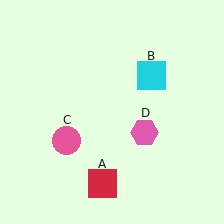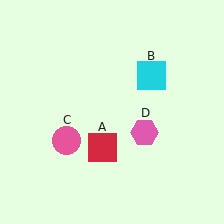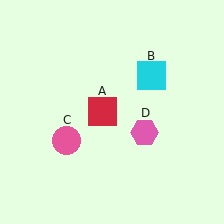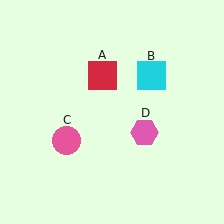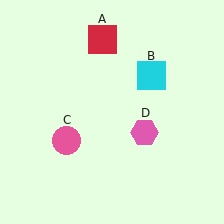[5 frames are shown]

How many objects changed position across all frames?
1 object changed position: red square (object A).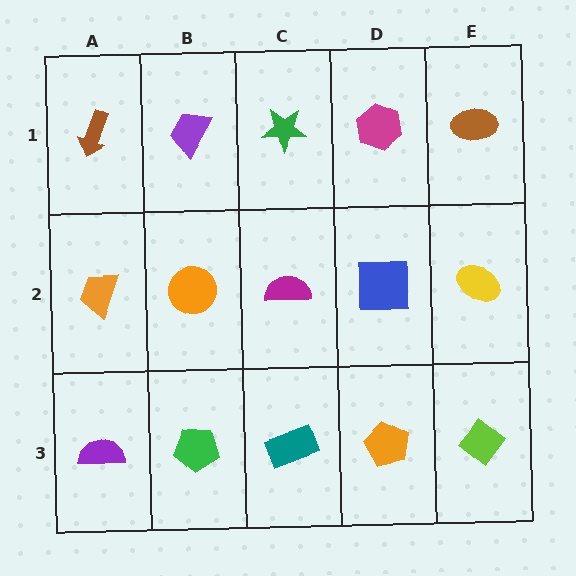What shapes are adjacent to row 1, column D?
A blue square (row 2, column D), a green star (row 1, column C), a brown ellipse (row 1, column E).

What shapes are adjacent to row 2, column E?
A brown ellipse (row 1, column E), a lime diamond (row 3, column E), a blue square (row 2, column D).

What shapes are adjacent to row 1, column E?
A yellow ellipse (row 2, column E), a magenta hexagon (row 1, column D).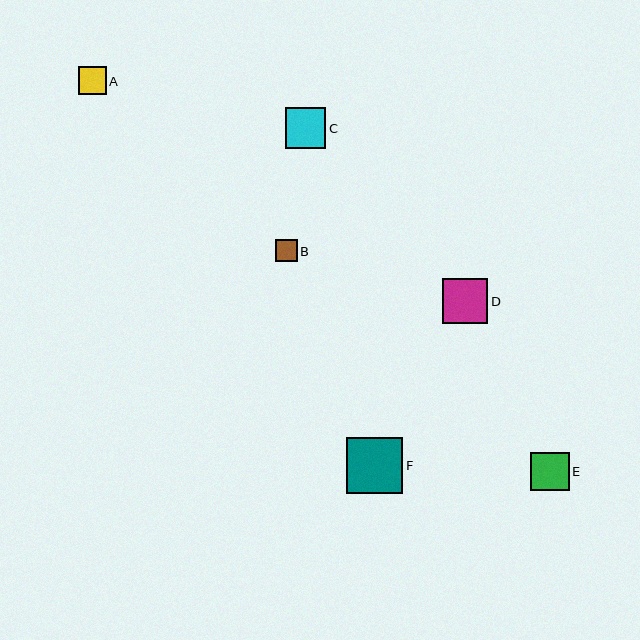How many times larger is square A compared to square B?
Square A is approximately 1.3 times the size of square B.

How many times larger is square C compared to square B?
Square C is approximately 1.8 times the size of square B.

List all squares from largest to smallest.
From largest to smallest: F, D, C, E, A, B.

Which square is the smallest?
Square B is the smallest with a size of approximately 22 pixels.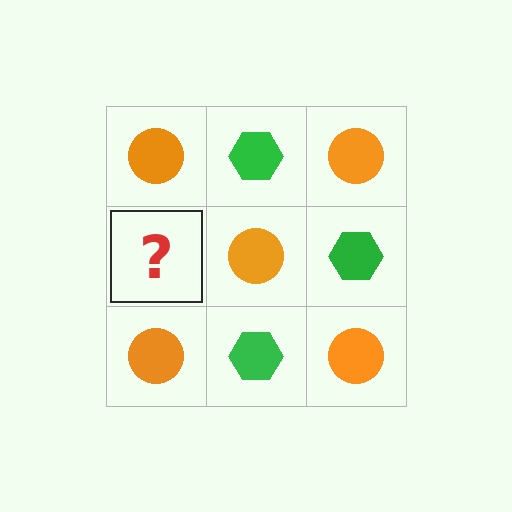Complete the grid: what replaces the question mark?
The question mark should be replaced with a green hexagon.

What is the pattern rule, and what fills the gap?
The rule is that it alternates orange circle and green hexagon in a checkerboard pattern. The gap should be filled with a green hexagon.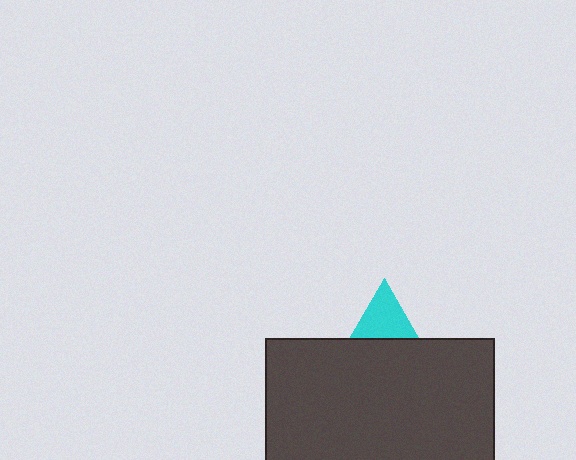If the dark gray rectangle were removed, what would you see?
You would see the complete cyan triangle.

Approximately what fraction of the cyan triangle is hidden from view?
Roughly 64% of the cyan triangle is hidden behind the dark gray rectangle.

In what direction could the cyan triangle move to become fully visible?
The cyan triangle could move up. That would shift it out from behind the dark gray rectangle entirely.